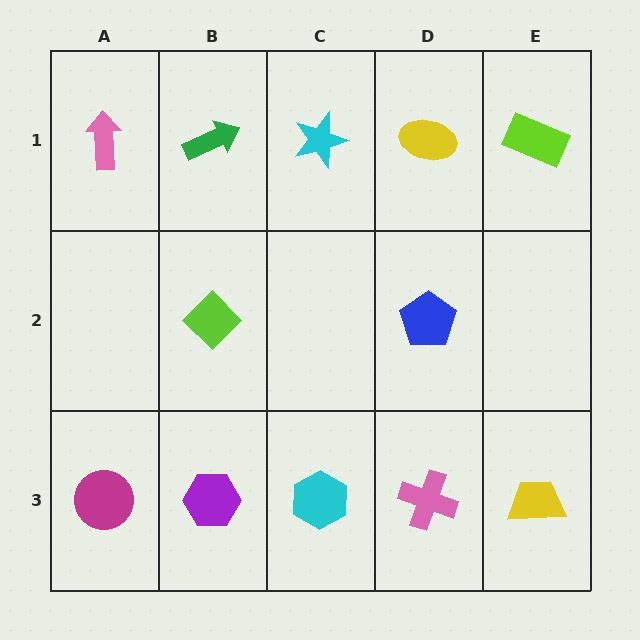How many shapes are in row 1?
5 shapes.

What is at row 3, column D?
A pink cross.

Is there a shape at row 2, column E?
No, that cell is empty.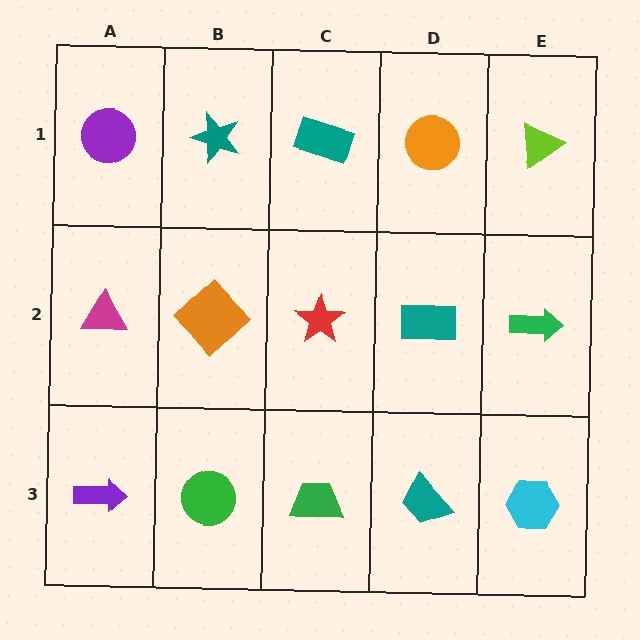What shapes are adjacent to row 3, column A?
A magenta triangle (row 2, column A), a green circle (row 3, column B).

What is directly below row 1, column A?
A magenta triangle.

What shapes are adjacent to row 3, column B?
An orange diamond (row 2, column B), a purple arrow (row 3, column A), a green trapezoid (row 3, column C).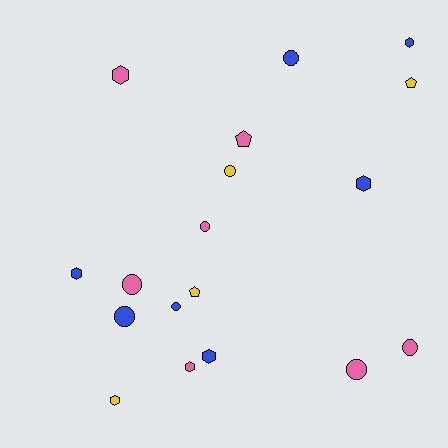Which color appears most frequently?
Pink, with 7 objects.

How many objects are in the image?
There are 18 objects.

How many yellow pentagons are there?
There are 2 yellow pentagons.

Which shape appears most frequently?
Circle, with 8 objects.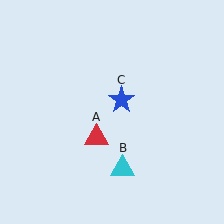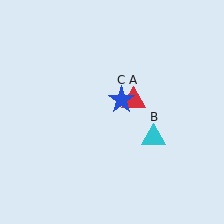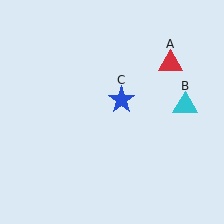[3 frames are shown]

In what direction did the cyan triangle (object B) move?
The cyan triangle (object B) moved up and to the right.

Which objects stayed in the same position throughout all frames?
Blue star (object C) remained stationary.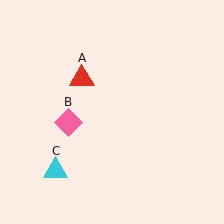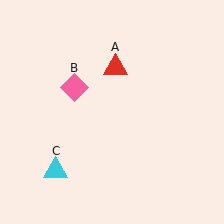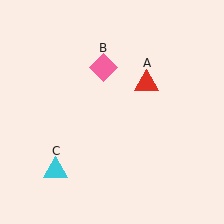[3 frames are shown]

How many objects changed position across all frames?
2 objects changed position: red triangle (object A), pink diamond (object B).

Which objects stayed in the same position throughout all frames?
Cyan triangle (object C) remained stationary.